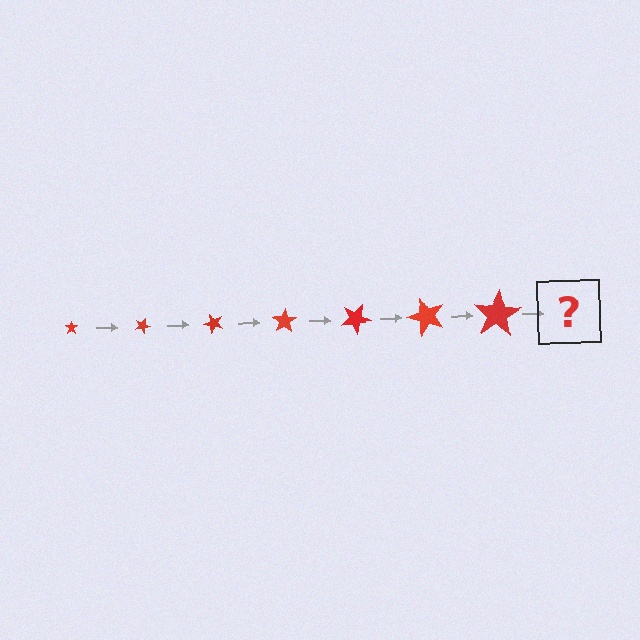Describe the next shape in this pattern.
It should be a star, larger than the previous one and rotated 175 degrees from the start.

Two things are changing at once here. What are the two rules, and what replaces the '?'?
The two rules are that the star grows larger each step and it rotates 25 degrees each step. The '?' should be a star, larger than the previous one and rotated 175 degrees from the start.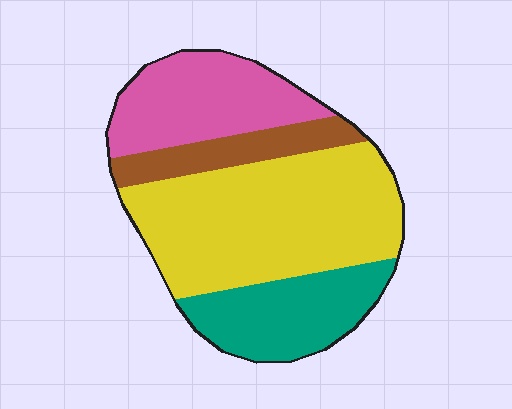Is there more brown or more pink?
Pink.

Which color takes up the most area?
Yellow, at roughly 45%.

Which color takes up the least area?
Brown, at roughly 10%.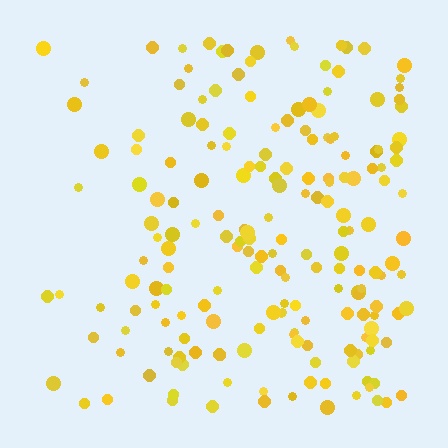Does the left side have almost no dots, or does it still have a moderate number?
Still a moderate number, just noticeably fewer than the right.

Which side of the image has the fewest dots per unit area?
The left.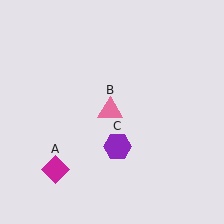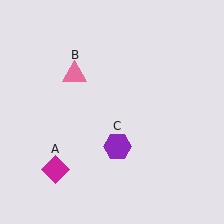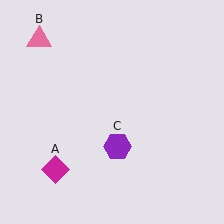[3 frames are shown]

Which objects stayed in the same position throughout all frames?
Magenta diamond (object A) and purple hexagon (object C) remained stationary.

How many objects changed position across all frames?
1 object changed position: pink triangle (object B).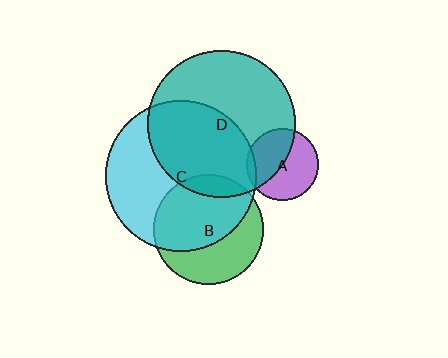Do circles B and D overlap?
Yes.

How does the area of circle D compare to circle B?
Approximately 1.8 times.